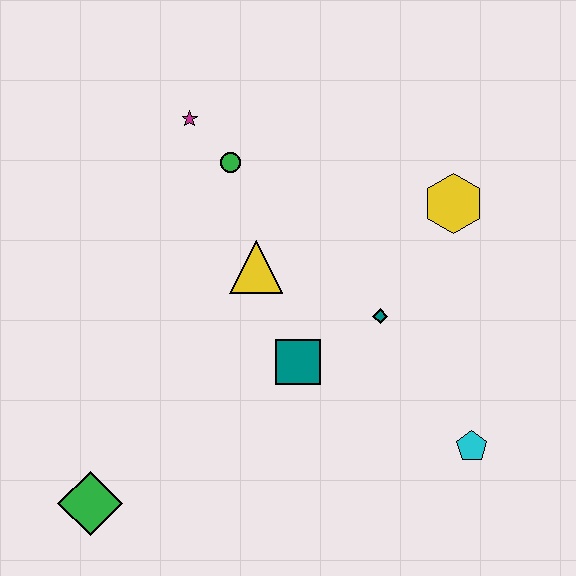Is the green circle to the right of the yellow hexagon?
No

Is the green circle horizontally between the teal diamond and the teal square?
No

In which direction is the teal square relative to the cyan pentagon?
The teal square is to the left of the cyan pentagon.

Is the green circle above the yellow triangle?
Yes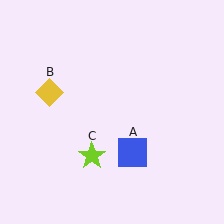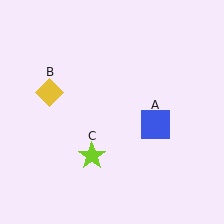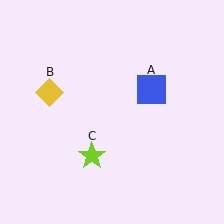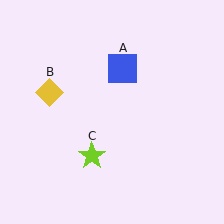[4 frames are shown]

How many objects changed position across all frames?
1 object changed position: blue square (object A).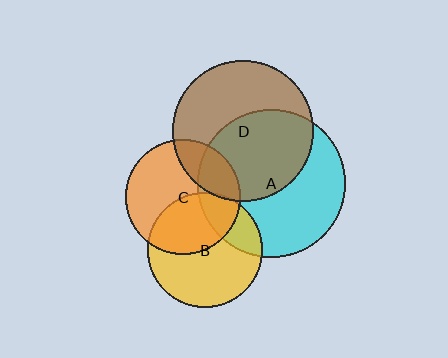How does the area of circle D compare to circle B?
Approximately 1.5 times.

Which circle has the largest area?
Circle A (cyan).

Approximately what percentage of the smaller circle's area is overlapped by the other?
Approximately 25%.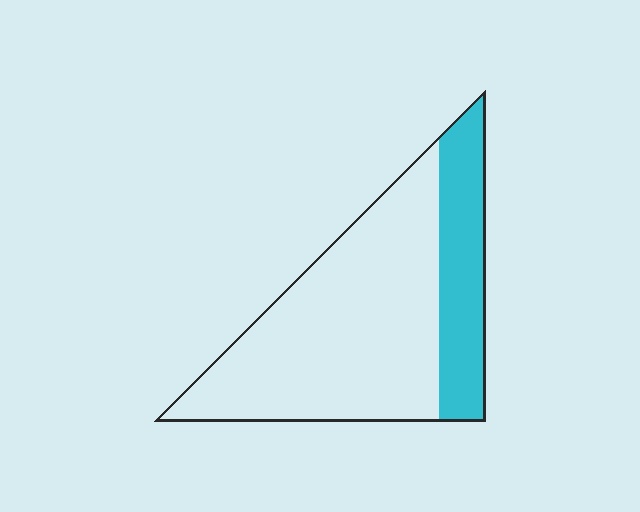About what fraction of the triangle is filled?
About one quarter (1/4).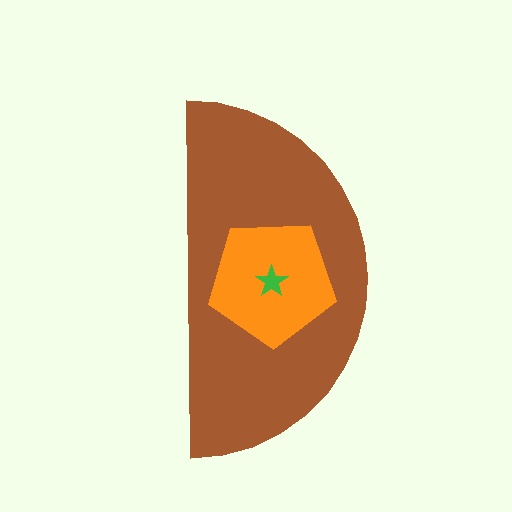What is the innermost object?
The green star.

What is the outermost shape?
The brown semicircle.